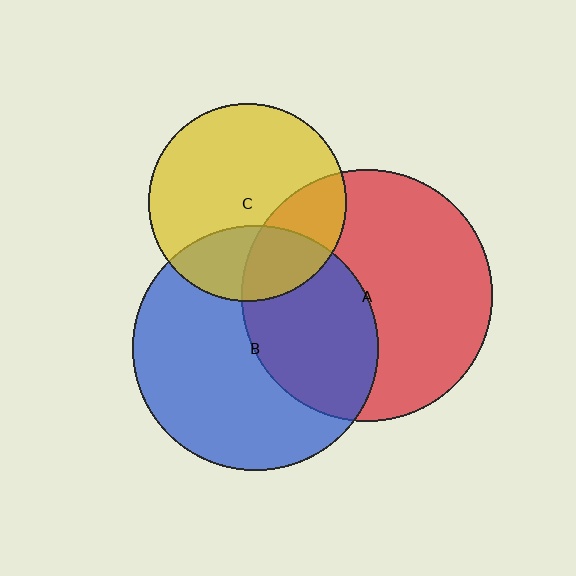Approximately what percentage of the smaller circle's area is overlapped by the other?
Approximately 40%.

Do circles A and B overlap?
Yes.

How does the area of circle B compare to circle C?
Approximately 1.5 times.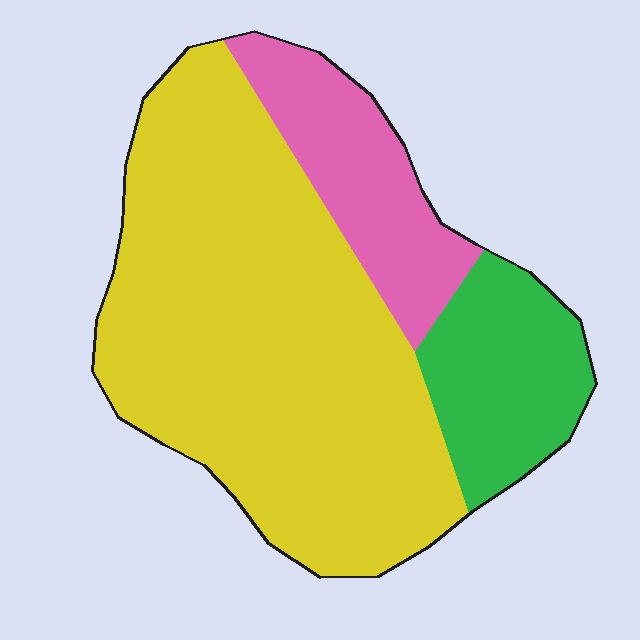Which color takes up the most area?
Yellow, at roughly 65%.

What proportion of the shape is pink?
Pink covers 17% of the shape.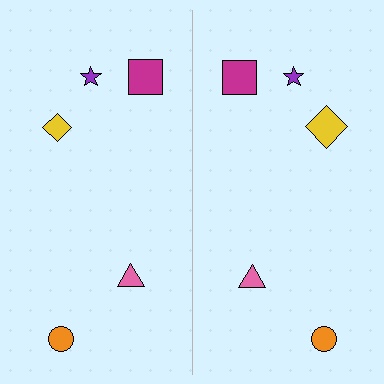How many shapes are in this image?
There are 10 shapes in this image.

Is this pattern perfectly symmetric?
No, the pattern is not perfectly symmetric. The yellow diamond on the right side has a different size than its mirror counterpart.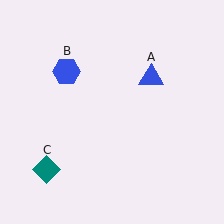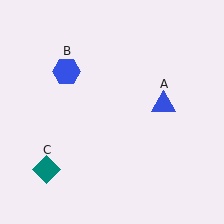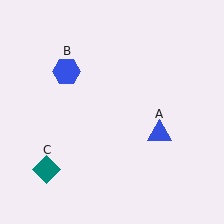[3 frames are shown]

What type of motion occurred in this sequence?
The blue triangle (object A) rotated clockwise around the center of the scene.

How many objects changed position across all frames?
1 object changed position: blue triangle (object A).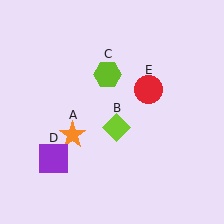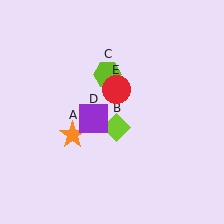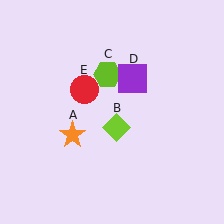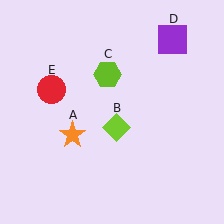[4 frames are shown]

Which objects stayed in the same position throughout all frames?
Orange star (object A) and lime diamond (object B) and lime hexagon (object C) remained stationary.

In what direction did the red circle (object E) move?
The red circle (object E) moved left.